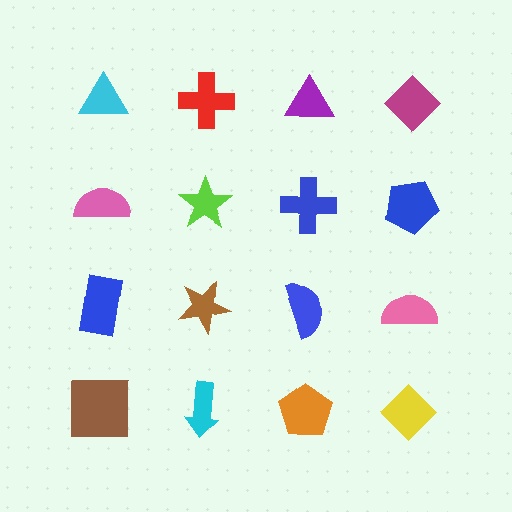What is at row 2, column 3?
A blue cross.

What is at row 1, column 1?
A cyan triangle.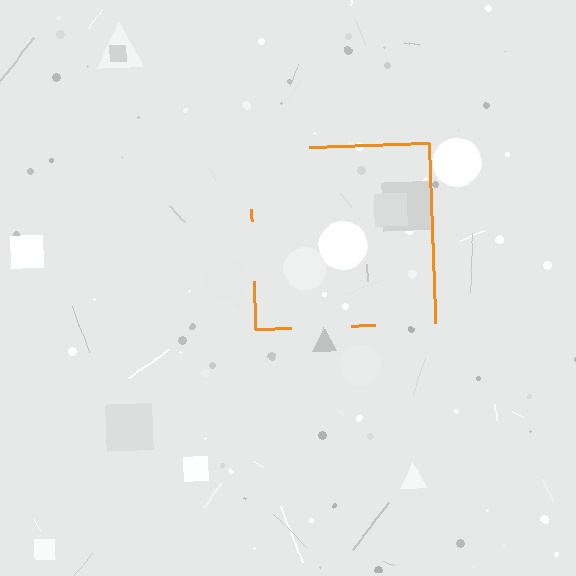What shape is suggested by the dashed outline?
The dashed outline suggests a square.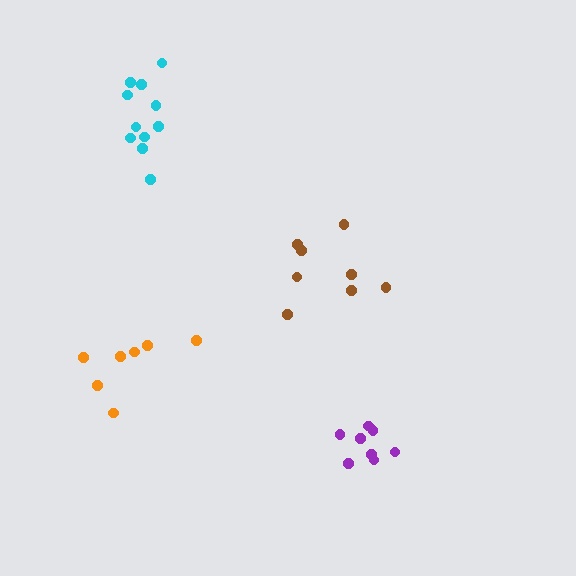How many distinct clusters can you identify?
There are 4 distinct clusters.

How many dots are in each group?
Group 1: 8 dots, Group 2: 12 dots, Group 3: 8 dots, Group 4: 7 dots (35 total).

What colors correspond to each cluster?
The clusters are colored: brown, cyan, purple, orange.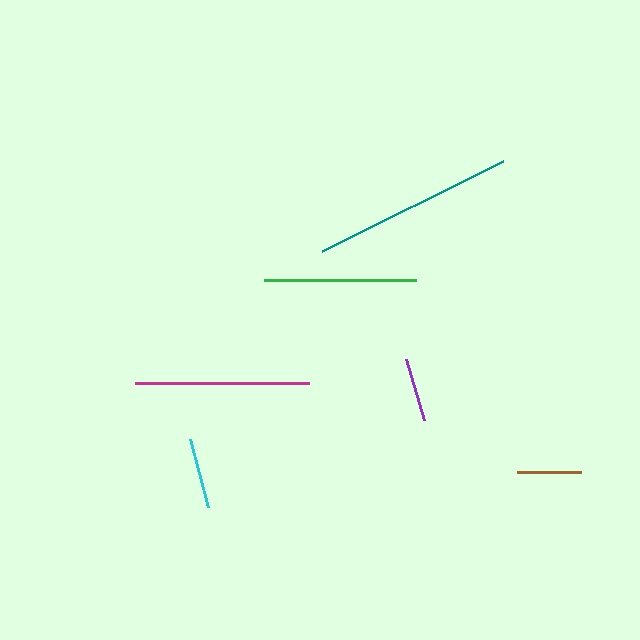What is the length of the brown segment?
The brown segment is approximately 64 pixels long.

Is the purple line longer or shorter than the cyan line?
The cyan line is longer than the purple line.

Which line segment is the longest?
The teal line is the longest at approximately 202 pixels.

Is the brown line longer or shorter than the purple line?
The purple line is longer than the brown line.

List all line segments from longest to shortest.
From longest to shortest: teal, magenta, green, cyan, purple, brown.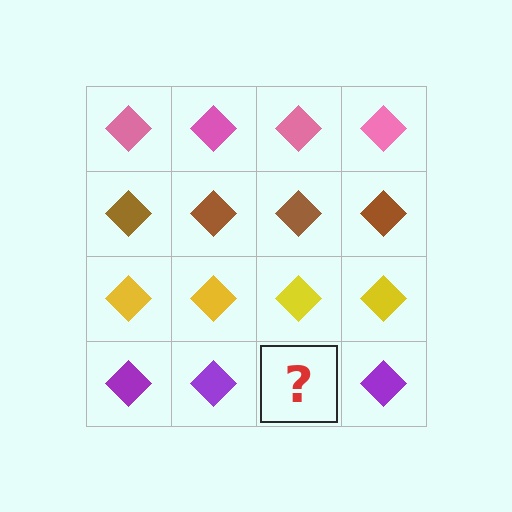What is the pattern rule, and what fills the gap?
The rule is that each row has a consistent color. The gap should be filled with a purple diamond.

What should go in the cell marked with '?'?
The missing cell should contain a purple diamond.